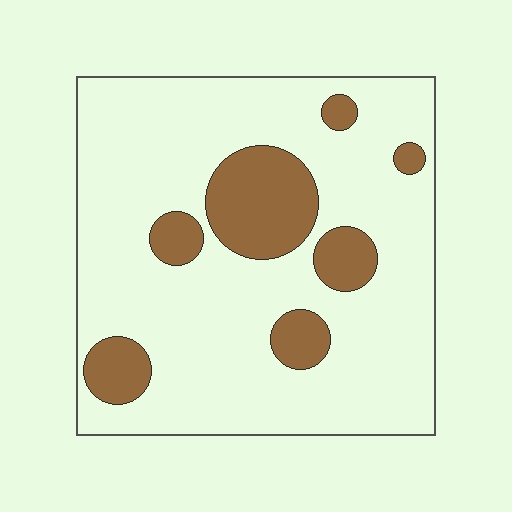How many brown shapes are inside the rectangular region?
7.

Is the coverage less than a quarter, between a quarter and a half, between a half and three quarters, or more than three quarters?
Less than a quarter.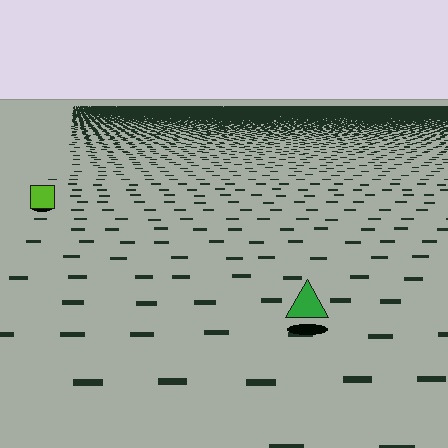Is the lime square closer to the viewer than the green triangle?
No. The green triangle is closer — you can tell from the texture gradient: the ground texture is coarser near it.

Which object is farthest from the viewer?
The lime square is farthest from the viewer. It appears smaller and the ground texture around it is denser.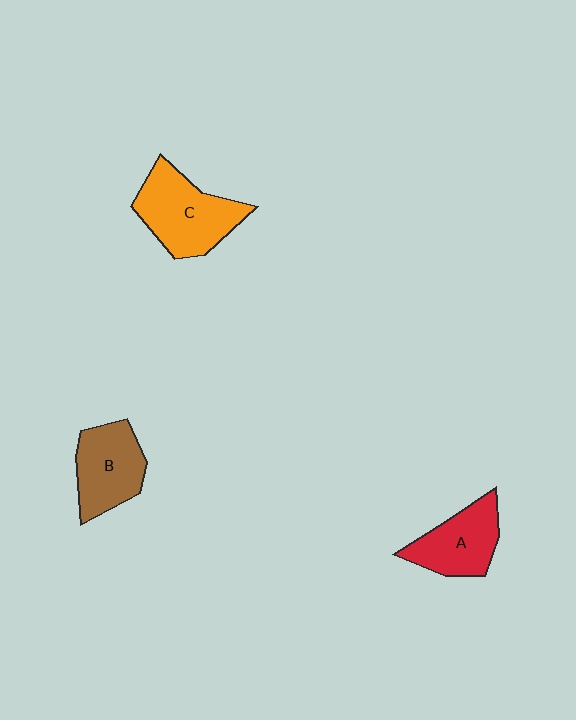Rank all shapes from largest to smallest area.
From largest to smallest: C (orange), B (brown), A (red).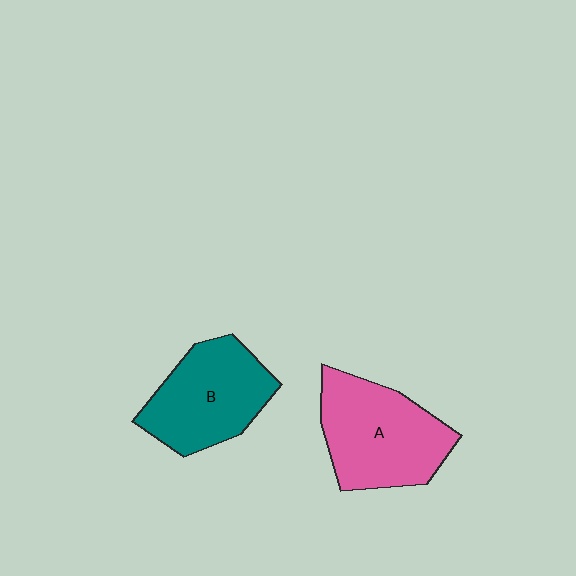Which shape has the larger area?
Shape A (pink).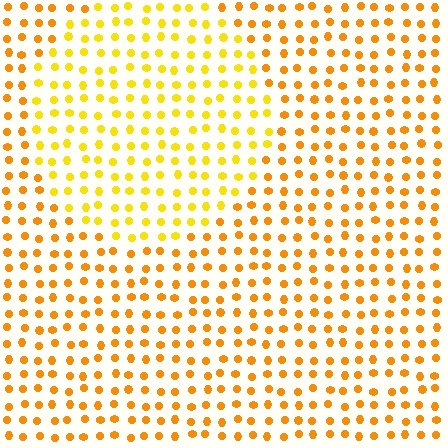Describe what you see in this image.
The image is filled with small orange elements in a uniform arrangement. A circle-shaped region is visible where the elements are tinted to a slightly different hue, forming a subtle color boundary.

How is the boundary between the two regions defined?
The boundary is defined purely by a slight shift in hue (about 22 degrees). Spacing, size, and orientation are identical on both sides.